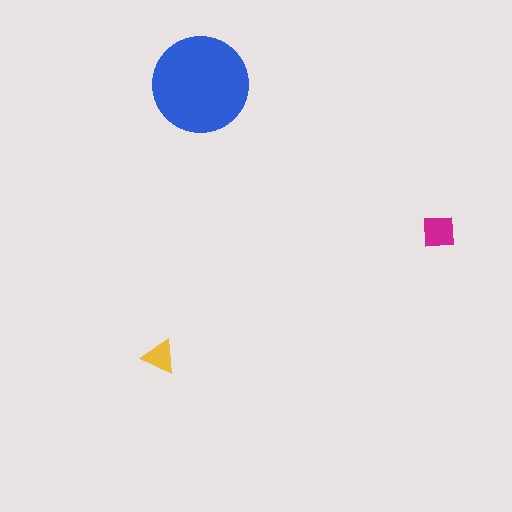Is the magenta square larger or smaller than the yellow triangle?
Larger.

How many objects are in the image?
There are 3 objects in the image.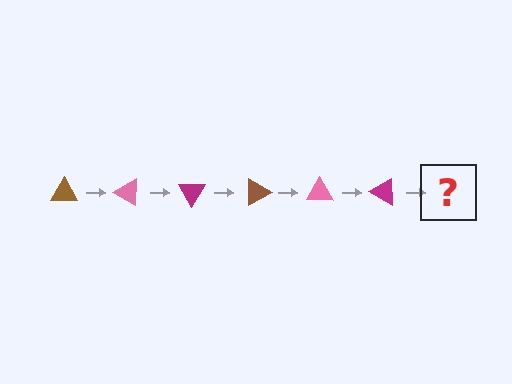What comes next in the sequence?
The next element should be a brown triangle, rotated 180 degrees from the start.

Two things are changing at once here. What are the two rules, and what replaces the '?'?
The two rules are that it rotates 30 degrees each step and the color cycles through brown, pink, and magenta. The '?' should be a brown triangle, rotated 180 degrees from the start.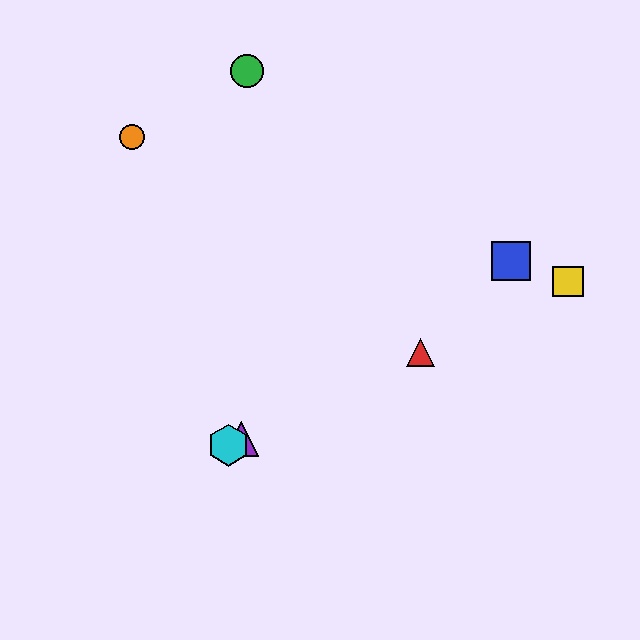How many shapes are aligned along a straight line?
4 shapes (the red triangle, the yellow square, the purple triangle, the cyan hexagon) are aligned along a straight line.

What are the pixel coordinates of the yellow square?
The yellow square is at (568, 282).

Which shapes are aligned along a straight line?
The red triangle, the yellow square, the purple triangle, the cyan hexagon are aligned along a straight line.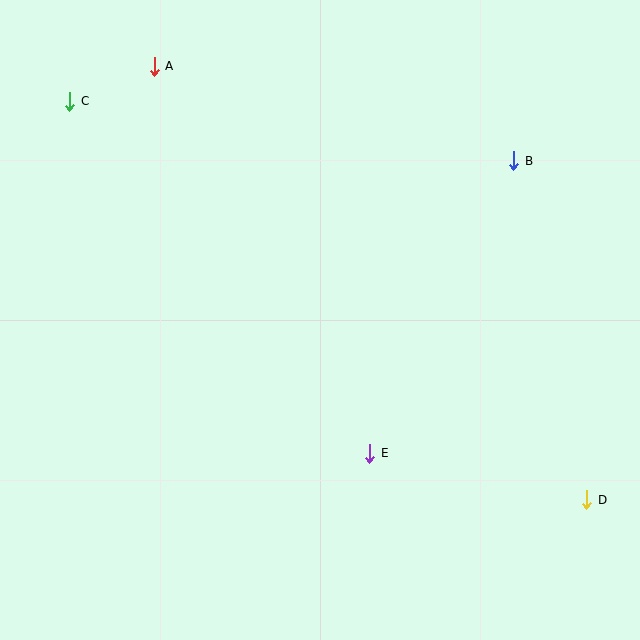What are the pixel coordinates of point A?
Point A is at (154, 66).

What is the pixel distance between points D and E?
The distance between D and E is 222 pixels.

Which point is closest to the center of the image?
Point E at (370, 453) is closest to the center.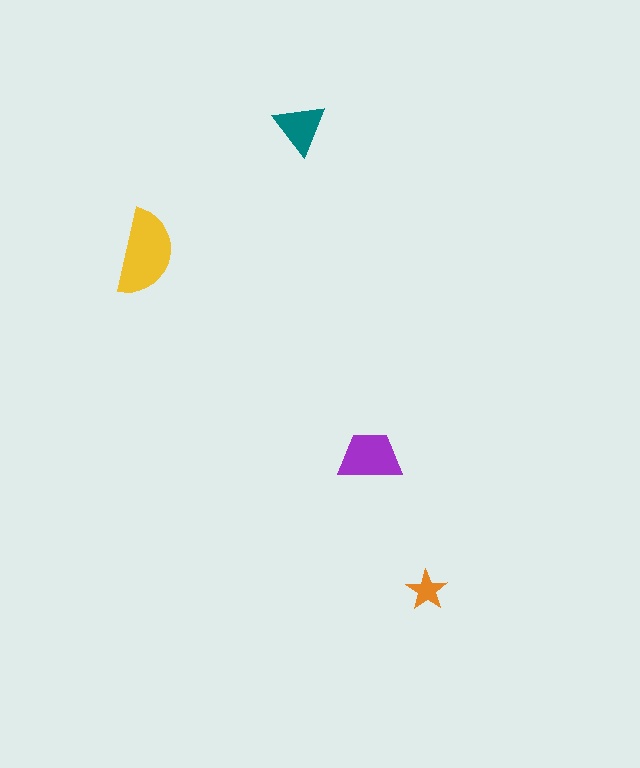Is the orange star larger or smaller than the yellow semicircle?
Smaller.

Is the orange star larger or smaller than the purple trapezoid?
Smaller.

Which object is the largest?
The yellow semicircle.